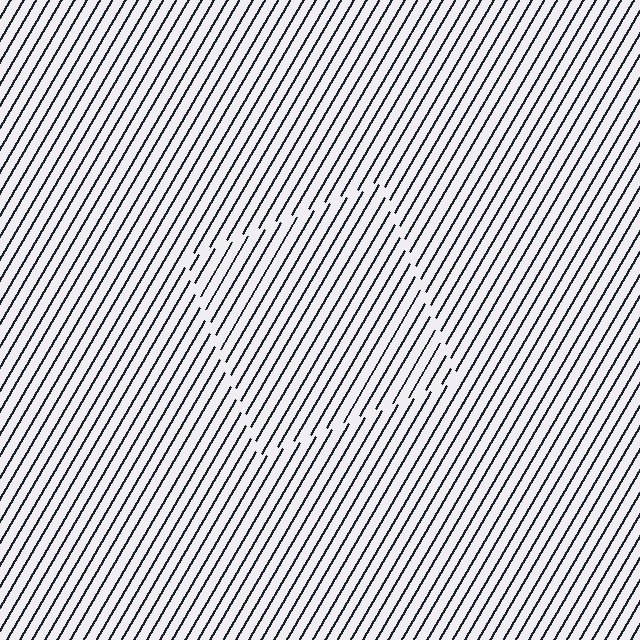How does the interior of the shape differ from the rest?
The interior of the shape contains the same grating, shifted by half a period — the contour is defined by the phase discontinuity where line-ends from the inner and outer gratings abut.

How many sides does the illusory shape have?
4 sides — the line-ends trace a square.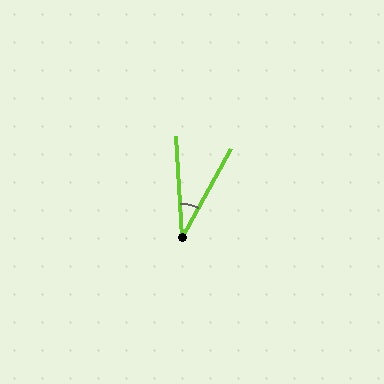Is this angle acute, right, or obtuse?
It is acute.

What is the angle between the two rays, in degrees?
Approximately 32 degrees.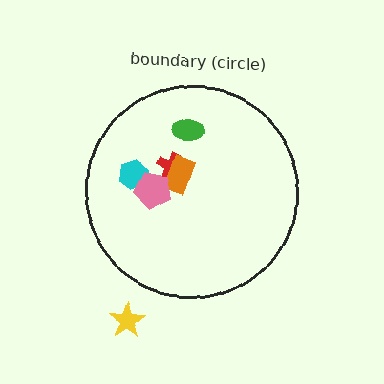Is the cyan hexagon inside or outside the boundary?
Inside.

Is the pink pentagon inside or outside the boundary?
Inside.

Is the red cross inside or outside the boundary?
Inside.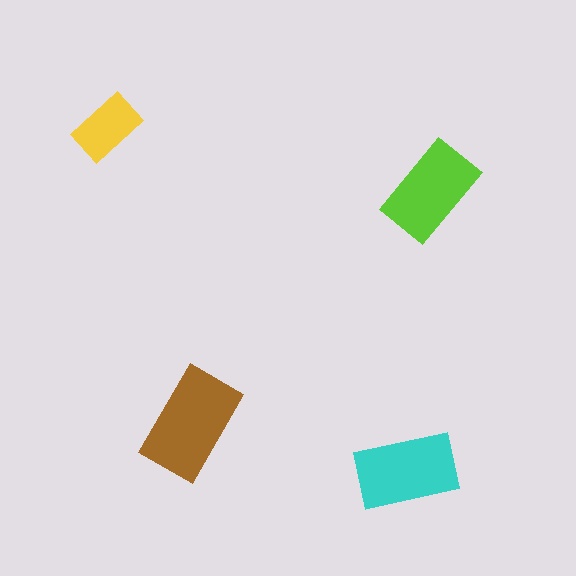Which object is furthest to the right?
The lime rectangle is rightmost.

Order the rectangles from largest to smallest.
the brown one, the cyan one, the lime one, the yellow one.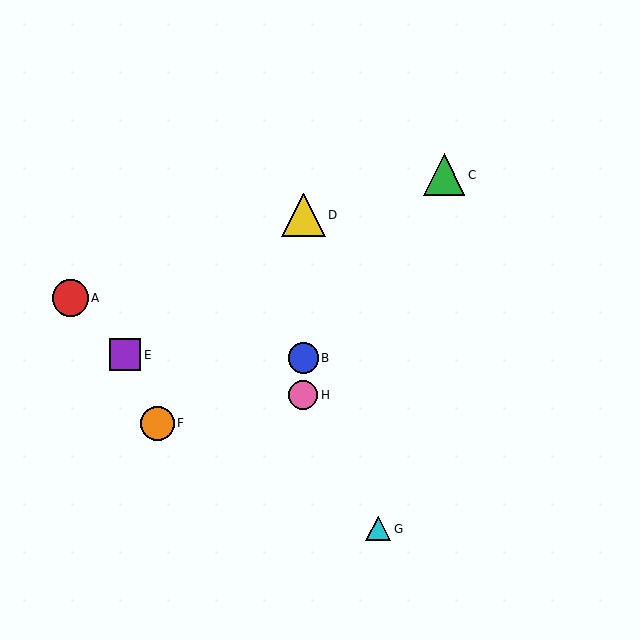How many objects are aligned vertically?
3 objects (B, D, H) are aligned vertically.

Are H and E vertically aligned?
No, H is at x≈303 and E is at x≈125.